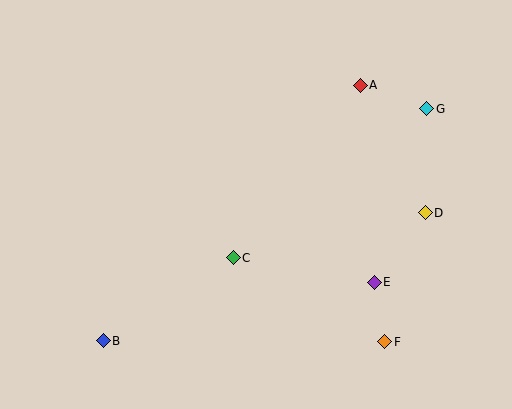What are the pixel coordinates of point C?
Point C is at (233, 258).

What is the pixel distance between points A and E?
The distance between A and E is 198 pixels.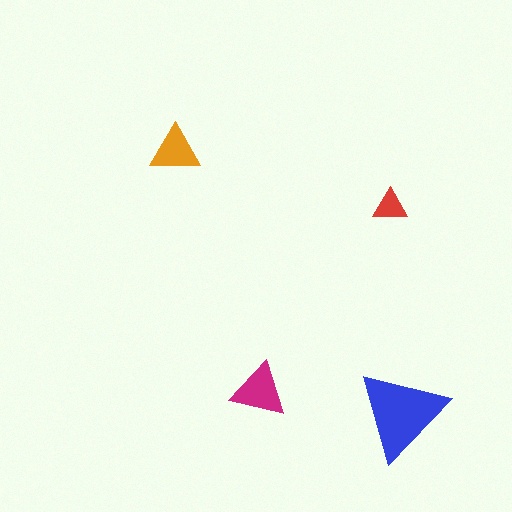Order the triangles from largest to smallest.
the blue one, the magenta one, the orange one, the red one.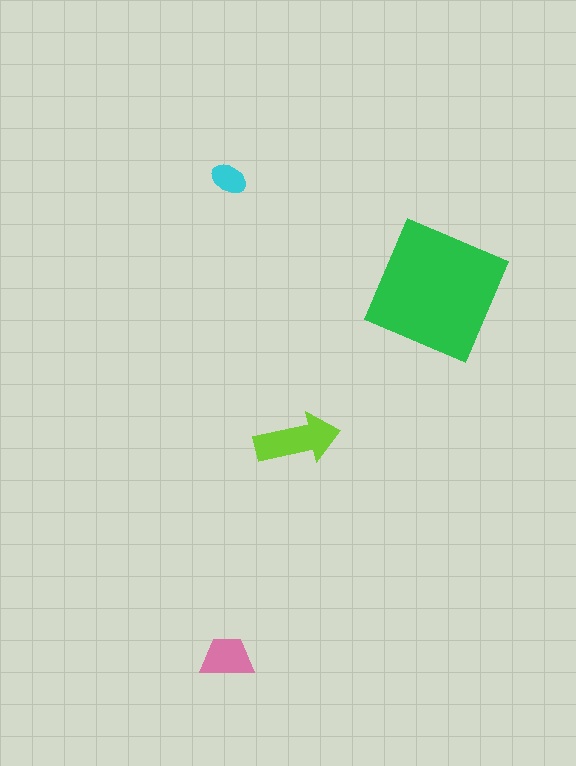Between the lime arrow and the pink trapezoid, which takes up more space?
The lime arrow.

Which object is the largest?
The green square.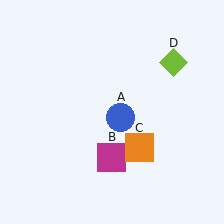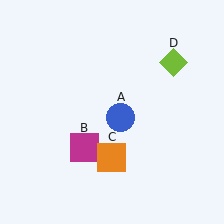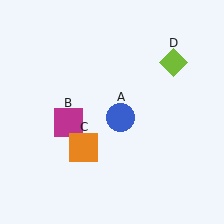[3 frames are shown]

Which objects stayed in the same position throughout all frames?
Blue circle (object A) and lime diamond (object D) remained stationary.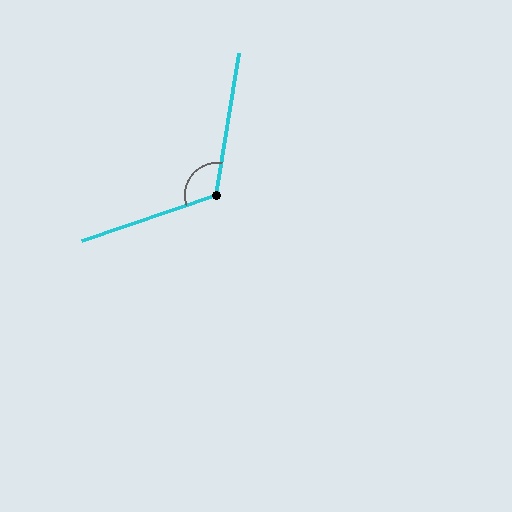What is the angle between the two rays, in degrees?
Approximately 118 degrees.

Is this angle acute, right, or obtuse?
It is obtuse.